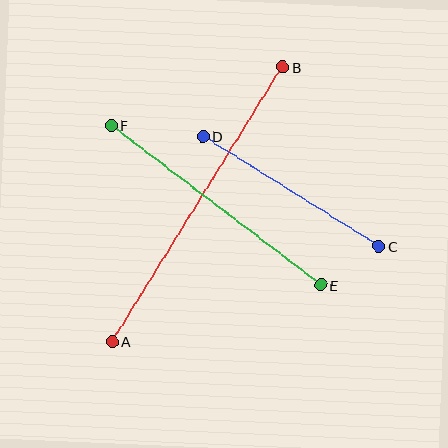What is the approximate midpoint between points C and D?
The midpoint is at approximately (291, 191) pixels.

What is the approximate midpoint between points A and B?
The midpoint is at approximately (197, 204) pixels.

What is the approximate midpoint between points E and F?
The midpoint is at approximately (216, 205) pixels.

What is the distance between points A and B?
The distance is approximately 323 pixels.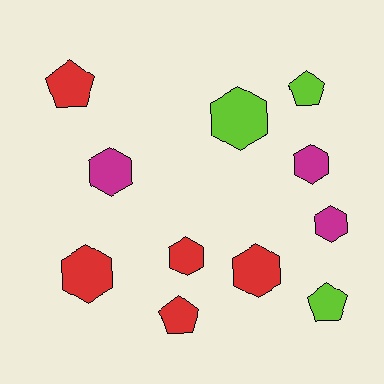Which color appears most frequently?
Red, with 5 objects.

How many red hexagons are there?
There are 3 red hexagons.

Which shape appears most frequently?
Hexagon, with 7 objects.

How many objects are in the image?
There are 11 objects.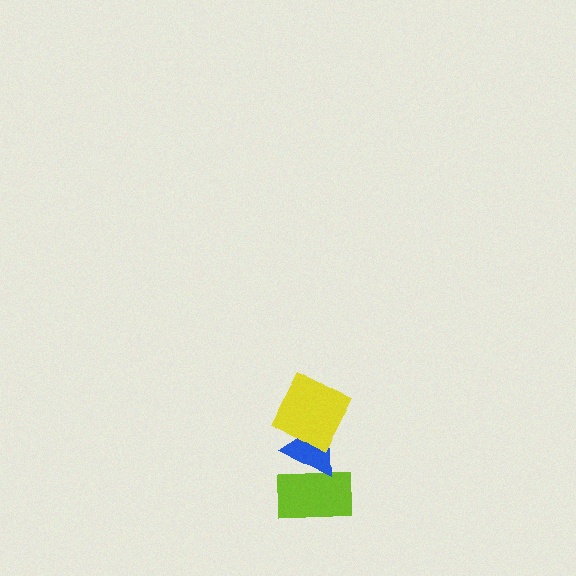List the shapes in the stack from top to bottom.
From top to bottom: the yellow square, the blue triangle, the lime rectangle.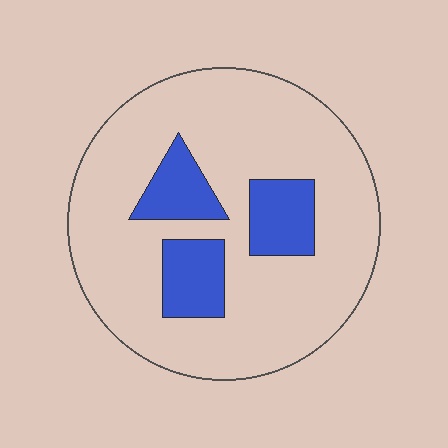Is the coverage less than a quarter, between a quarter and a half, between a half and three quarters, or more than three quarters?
Less than a quarter.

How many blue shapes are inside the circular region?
3.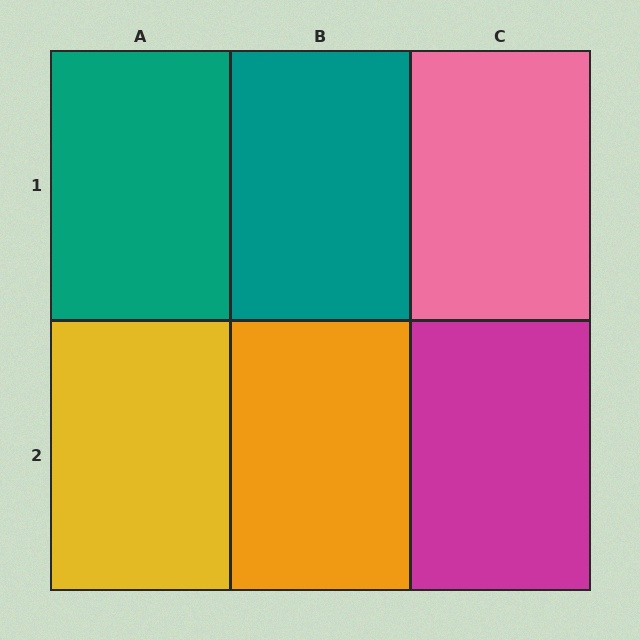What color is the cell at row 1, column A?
Teal.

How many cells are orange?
1 cell is orange.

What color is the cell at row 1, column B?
Teal.